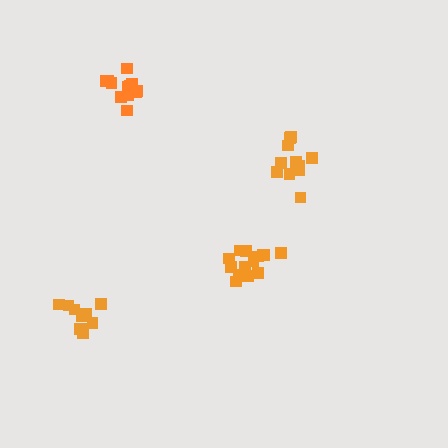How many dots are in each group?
Group 1: 14 dots, Group 2: 11 dots, Group 3: 11 dots, Group 4: 13 dots (49 total).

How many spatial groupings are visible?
There are 4 spatial groupings.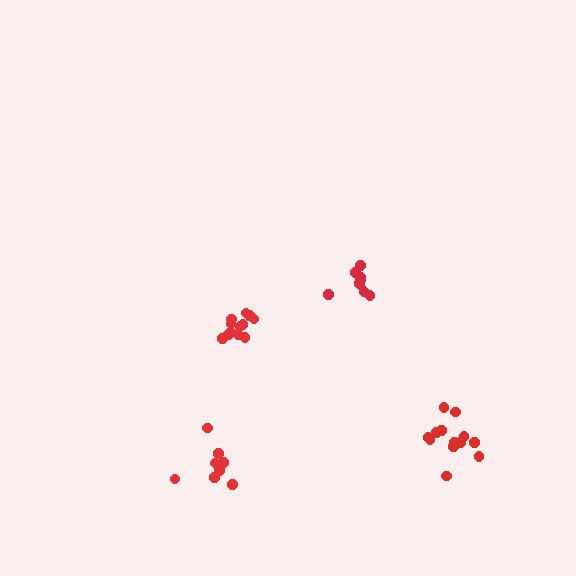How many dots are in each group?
Group 1: 9 dots, Group 2: 12 dots, Group 3: 13 dots, Group 4: 8 dots (42 total).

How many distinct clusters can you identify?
There are 4 distinct clusters.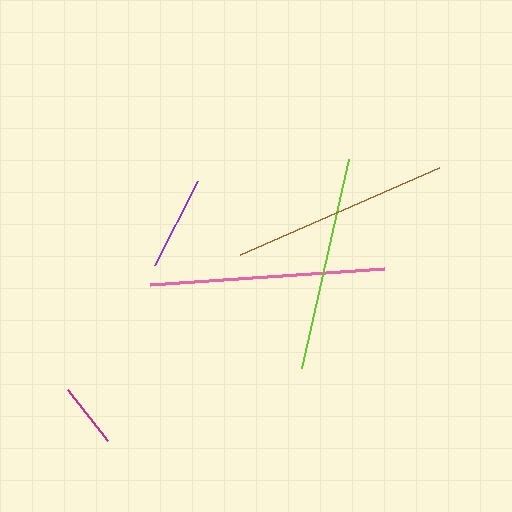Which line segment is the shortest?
The magenta line is the shortest at approximately 65 pixels.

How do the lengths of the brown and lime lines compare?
The brown and lime lines are approximately the same length.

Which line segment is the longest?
The pink line is the longest at approximately 235 pixels.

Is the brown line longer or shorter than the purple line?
The brown line is longer than the purple line.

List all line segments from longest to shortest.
From longest to shortest: pink, brown, lime, purple, magenta.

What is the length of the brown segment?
The brown segment is approximately 218 pixels long.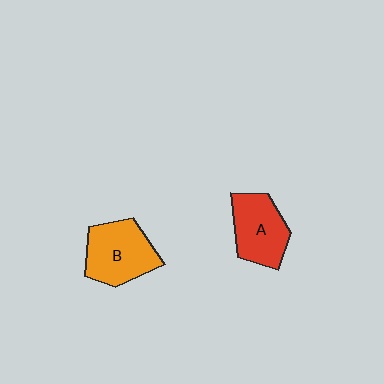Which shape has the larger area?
Shape B (orange).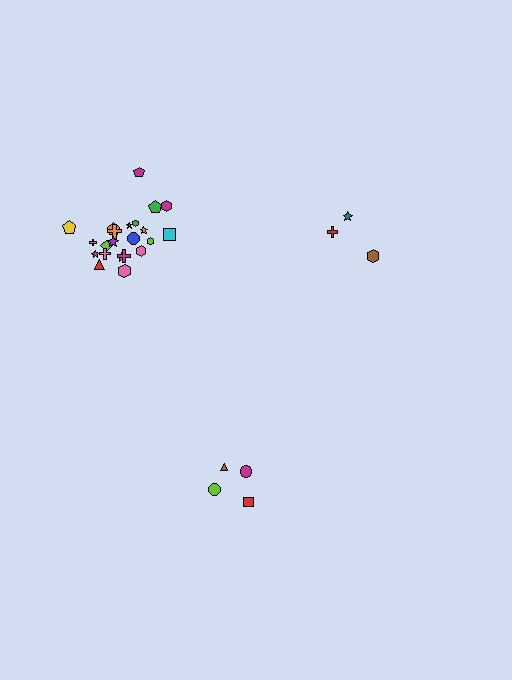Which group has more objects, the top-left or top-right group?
The top-left group.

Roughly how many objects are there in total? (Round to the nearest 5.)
Roughly 30 objects in total.